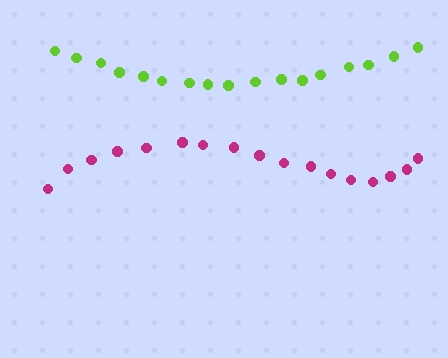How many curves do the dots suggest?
There are 2 distinct paths.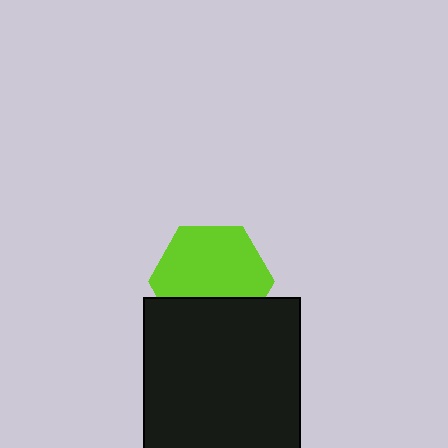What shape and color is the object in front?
The object in front is a black rectangle.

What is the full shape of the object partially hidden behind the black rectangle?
The partially hidden object is a lime hexagon.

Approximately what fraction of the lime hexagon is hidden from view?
Roughly 32% of the lime hexagon is hidden behind the black rectangle.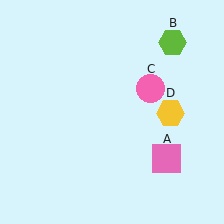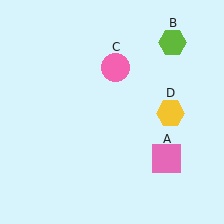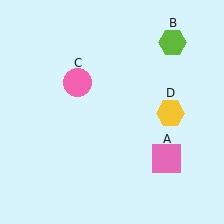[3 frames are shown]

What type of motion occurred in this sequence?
The pink circle (object C) rotated counterclockwise around the center of the scene.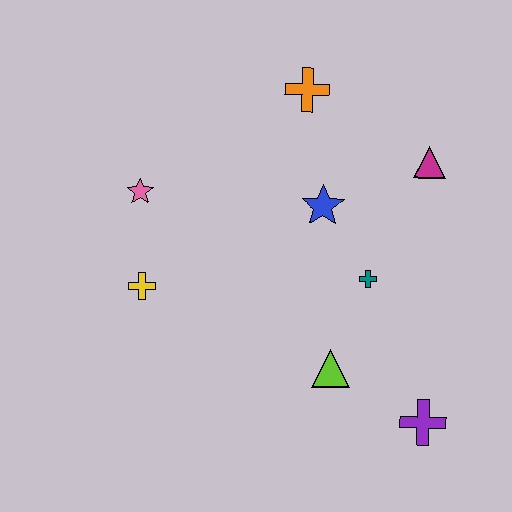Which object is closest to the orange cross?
The blue star is closest to the orange cross.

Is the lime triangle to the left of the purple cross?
Yes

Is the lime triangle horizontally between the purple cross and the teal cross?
No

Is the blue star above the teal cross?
Yes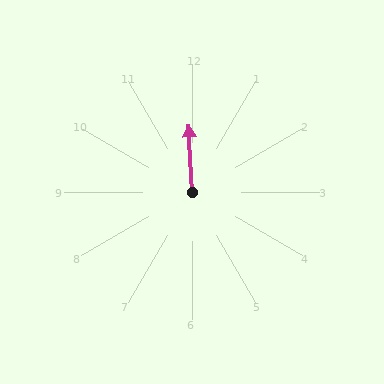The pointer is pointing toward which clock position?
Roughly 12 o'clock.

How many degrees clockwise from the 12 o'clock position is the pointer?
Approximately 357 degrees.